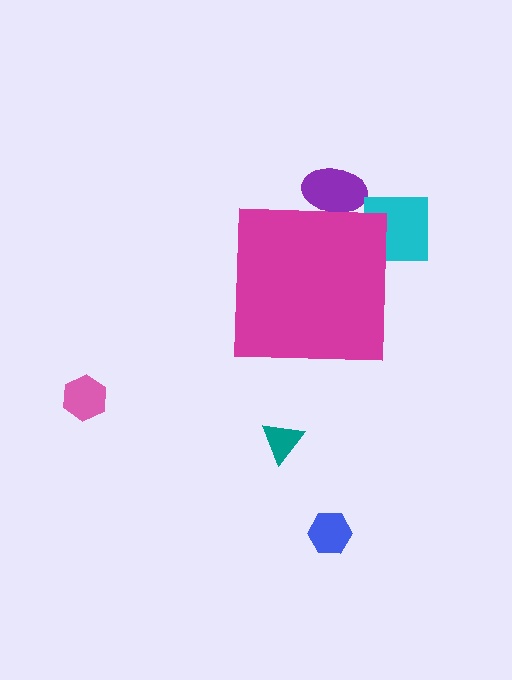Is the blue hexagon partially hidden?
No, the blue hexagon is fully visible.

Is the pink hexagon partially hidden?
No, the pink hexagon is fully visible.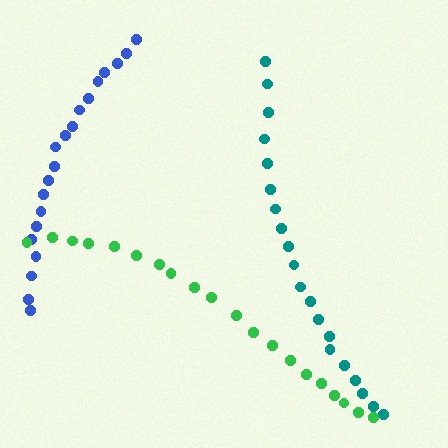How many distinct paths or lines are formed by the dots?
There are 3 distinct paths.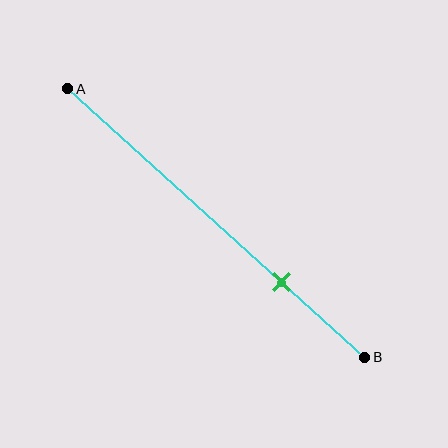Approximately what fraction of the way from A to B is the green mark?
The green mark is approximately 70% of the way from A to B.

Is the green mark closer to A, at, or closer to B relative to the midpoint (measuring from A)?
The green mark is closer to point B than the midpoint of segment AB.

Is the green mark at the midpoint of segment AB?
No, the mark is at about 70% from A, not at the 50% midpoint.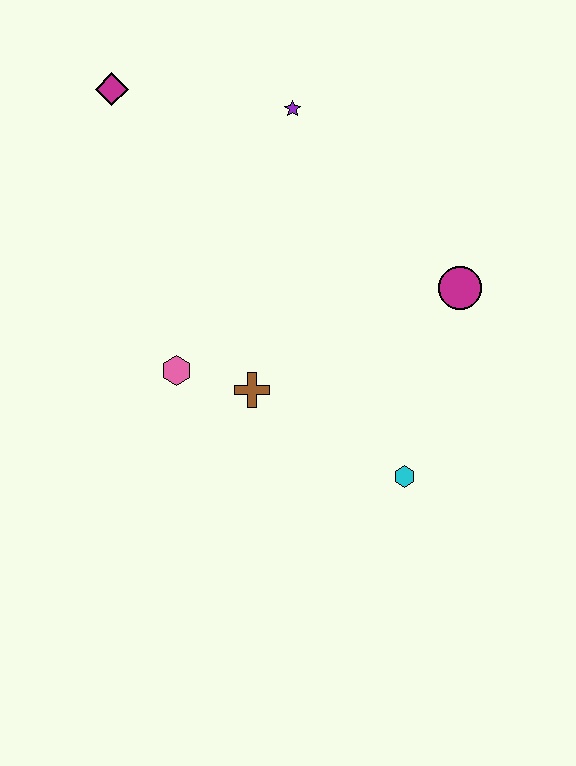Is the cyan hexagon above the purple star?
No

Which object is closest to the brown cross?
The pink hexagon is closest to the brown cross.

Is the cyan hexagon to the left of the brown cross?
No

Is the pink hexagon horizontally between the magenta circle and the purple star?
No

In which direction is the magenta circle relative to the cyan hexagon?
The magenta circle is above the cyan hexagon.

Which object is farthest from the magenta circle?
The magenta diamond is farthest from the magenta circle.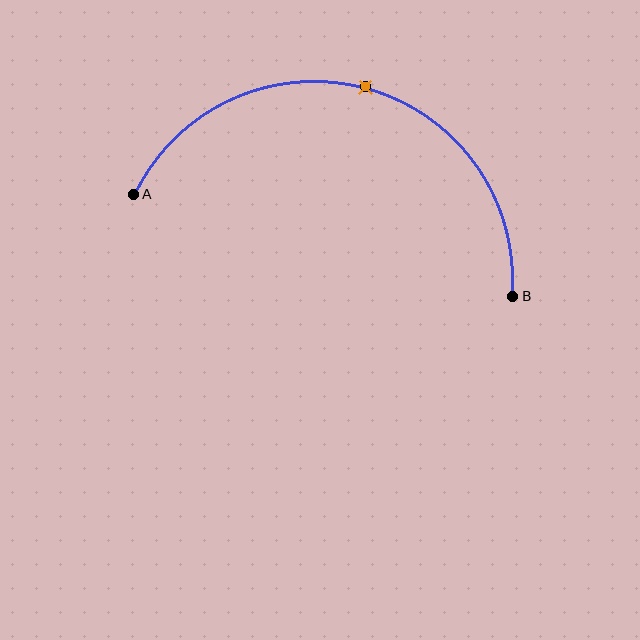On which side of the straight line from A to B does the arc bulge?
The arc bulges above the straight line connecting A and B.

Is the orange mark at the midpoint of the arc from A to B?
Yes. The orange mark lies on the arc at equal arc-length from both A and B — it is the arc midpoint.